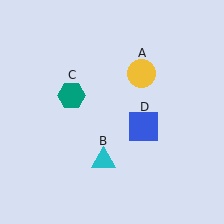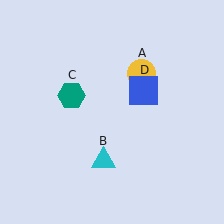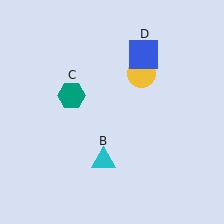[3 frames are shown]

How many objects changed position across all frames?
1 object changed position: blue square (object D).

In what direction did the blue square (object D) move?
The blue square (object D) moved up.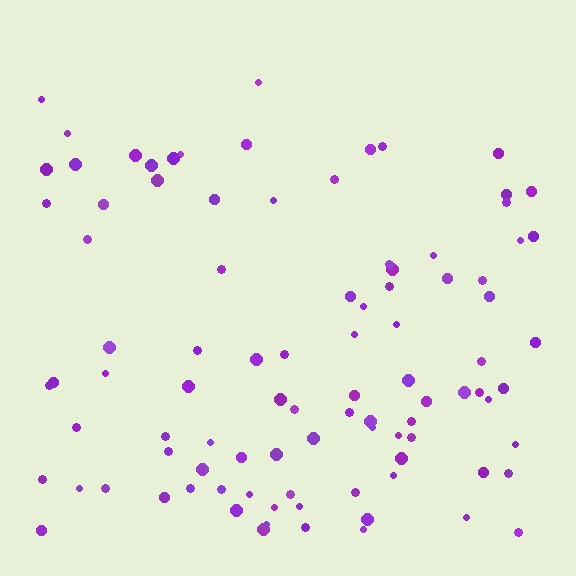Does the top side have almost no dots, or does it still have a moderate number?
Still a moderate number, just noticeably fewer than the bottom.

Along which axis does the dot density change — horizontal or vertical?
Vertical.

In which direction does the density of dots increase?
From top to bottom, with the bottom side densest.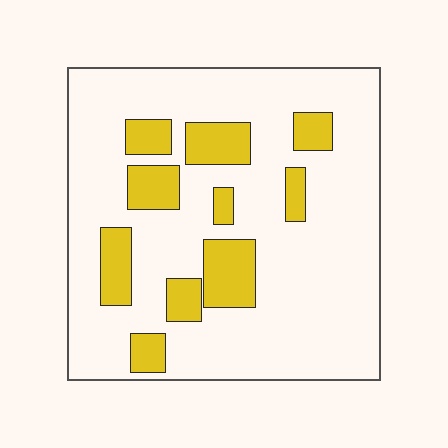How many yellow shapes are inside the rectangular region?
10.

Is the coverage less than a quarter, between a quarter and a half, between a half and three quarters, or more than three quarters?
Less than a quarter.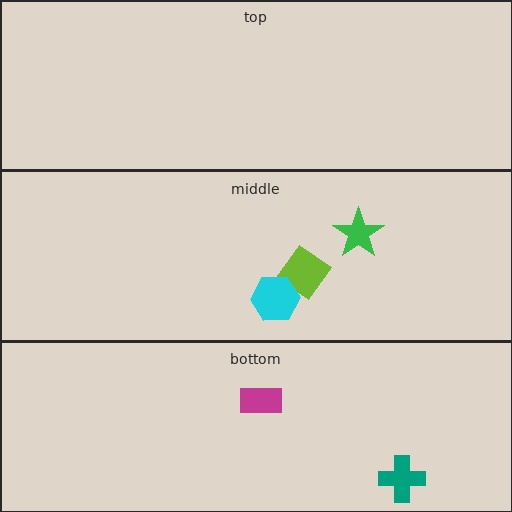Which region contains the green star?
The middle region.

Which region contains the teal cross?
The bottom region.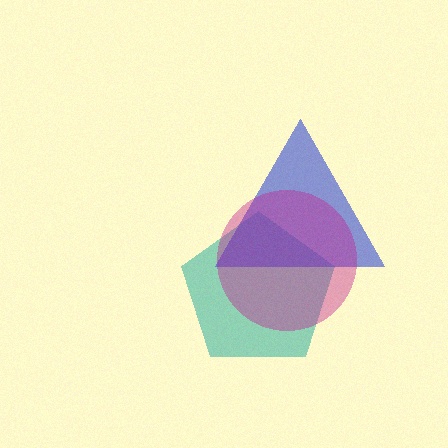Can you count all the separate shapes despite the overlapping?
Yes, there are 3 separate shapes.